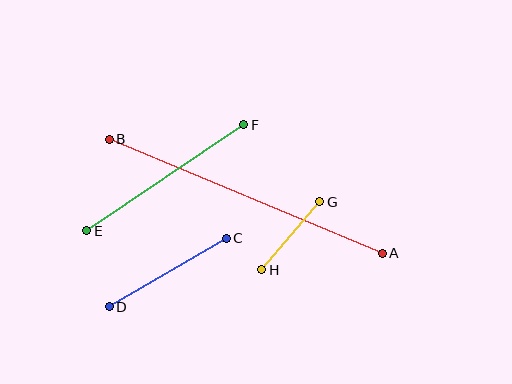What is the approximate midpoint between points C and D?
The midpoint is at approximately (168, 272) pixels.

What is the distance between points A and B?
The distance is approximately 296 pixels.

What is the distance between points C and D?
The distance is approximately 136 pixels.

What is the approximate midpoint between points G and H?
The midpoint is at approximately (291, 236) pixels.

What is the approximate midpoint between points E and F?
The midpoint is at approximately (165, 178) pixels.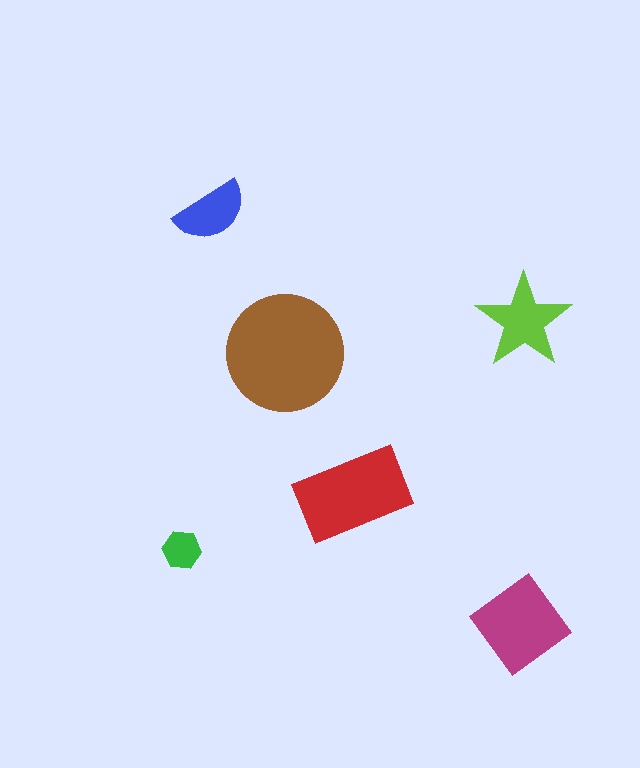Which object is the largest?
The brown circle.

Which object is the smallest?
The green hexagon.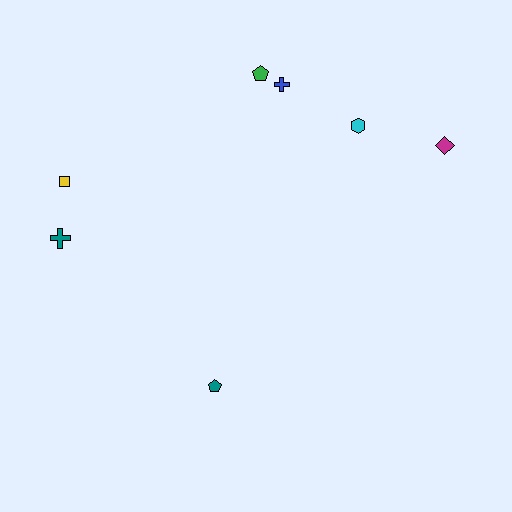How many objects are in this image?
There are 7 objects.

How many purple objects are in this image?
There are no purple objects.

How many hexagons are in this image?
There is 1 hexagon.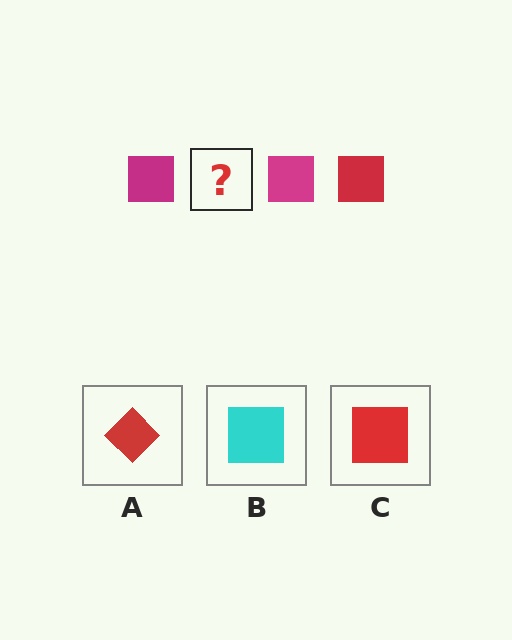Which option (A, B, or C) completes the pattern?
C.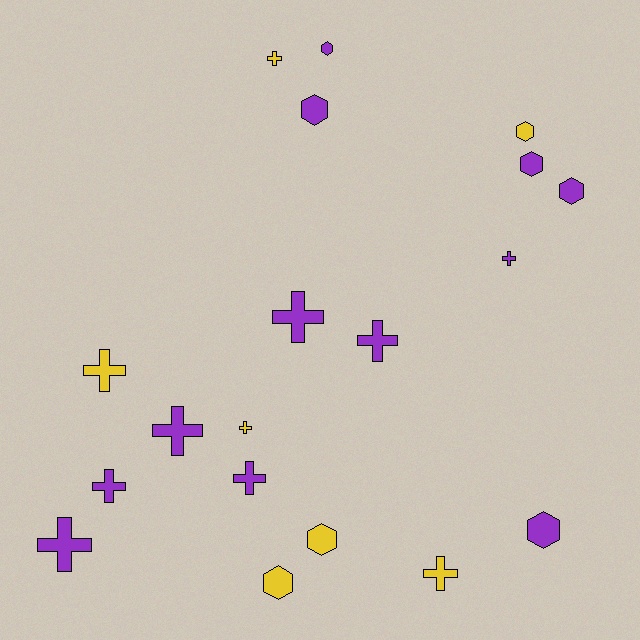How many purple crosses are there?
There are 7 purple crosses.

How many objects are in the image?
There are 19 objects.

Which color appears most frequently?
Purple, with 12 objects.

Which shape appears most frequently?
Cross, with 11 objects.